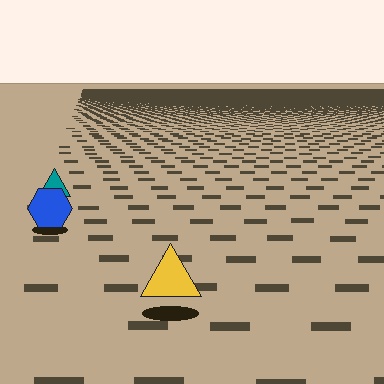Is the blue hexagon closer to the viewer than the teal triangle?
Yes. The blue hexagon is closer — you can tell from the texture gradient: the ground texture is coarser near it.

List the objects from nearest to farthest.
From nearest to farthest: the yellow triangle, the blue hexagon, the teal triangle.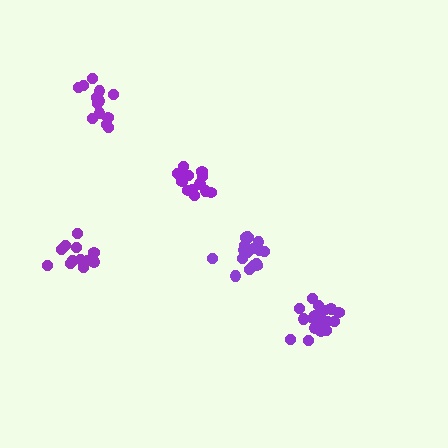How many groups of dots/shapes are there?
There are 5 groups.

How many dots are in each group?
Group 1: 17 dots, Group 2: 18 dots, Group 3: 14 dots, Group 4: 14 dots, Group 5: 13 dots (76 total).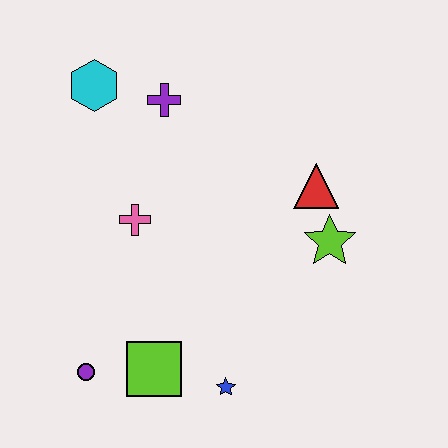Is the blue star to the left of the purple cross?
No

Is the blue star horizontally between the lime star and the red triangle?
No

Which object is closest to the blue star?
The lime square is closest to the blue star.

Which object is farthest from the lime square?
The cyan hexagon is farthest from the lime square.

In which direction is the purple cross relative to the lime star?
The purple cross is to the left of the lime star.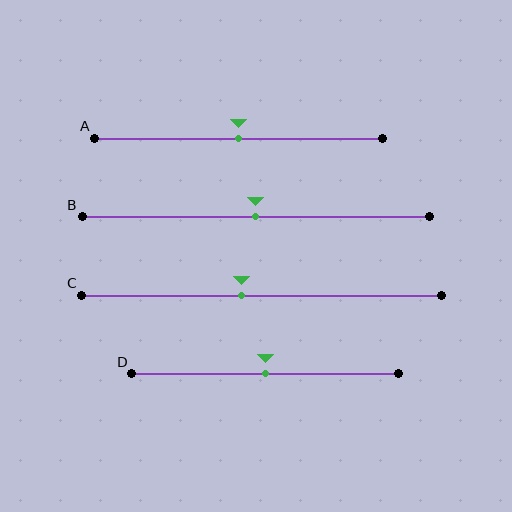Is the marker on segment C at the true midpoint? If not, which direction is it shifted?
No, the marker on segment C is shifted to the left by about 6% of the segment length.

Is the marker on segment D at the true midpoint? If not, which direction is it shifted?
Yes, the marker on segment D is at the true midpoint.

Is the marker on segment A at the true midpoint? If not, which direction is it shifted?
Yes, the marker on segment A is at the true midpoint.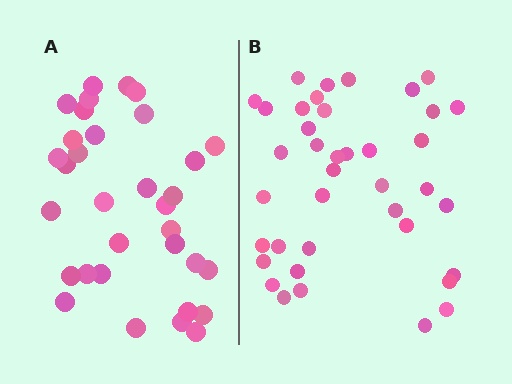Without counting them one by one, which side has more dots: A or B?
Region B (the right region) has more dots.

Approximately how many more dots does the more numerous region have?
Region B has about 6 more dots than region A.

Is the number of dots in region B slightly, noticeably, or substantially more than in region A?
Region B has only slightly more — the two regions are fairly close. The ratio is roughly 1.2 to 1.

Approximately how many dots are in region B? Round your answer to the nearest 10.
About 40 dots. (The exact count is 39, which rounds to 40.)